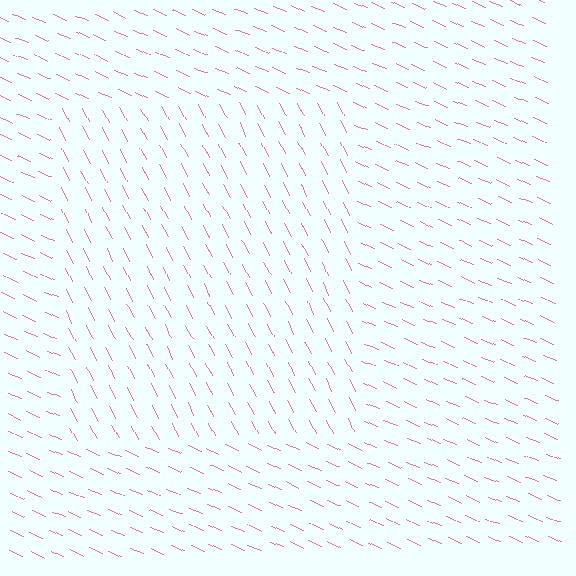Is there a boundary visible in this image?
Yes, there is a texture boundary formed by a change in line orientation.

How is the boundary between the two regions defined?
The boundary is defined purely by a change in line orientation (approximately 40 degrees difference). All lines are the same color and thickness.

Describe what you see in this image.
The image is filled with small pink line segments. A rectangle region in the image has lines oriented differently from the surrounding lines, creating a visible texture boundary.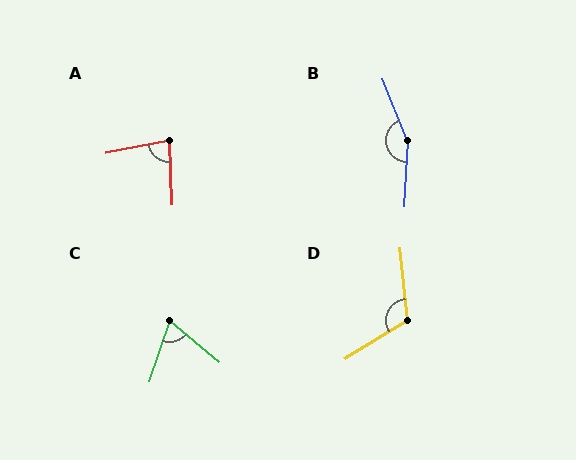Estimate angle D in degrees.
Approximately 116 degrees.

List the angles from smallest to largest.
C (69°), A (82°), D (116°), B (154°).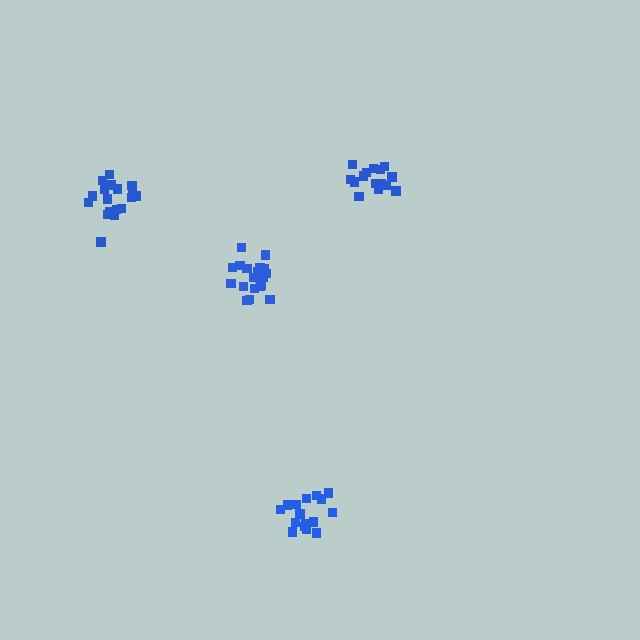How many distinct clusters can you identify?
There are 4 distinct clusters.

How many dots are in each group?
Group 1: 15 dots, Group 2: 21 dots, Group 3: 18 dots, Group 4: 16 dots (70 total).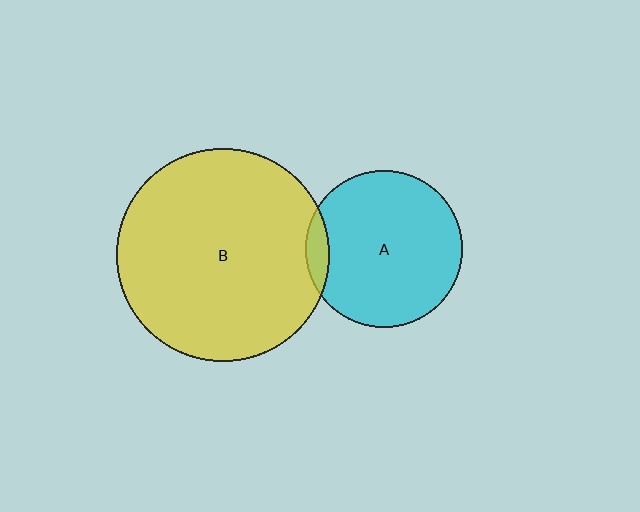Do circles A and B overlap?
Yes.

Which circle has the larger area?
Circle B (yellow).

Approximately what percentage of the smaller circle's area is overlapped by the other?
Approximately 10%.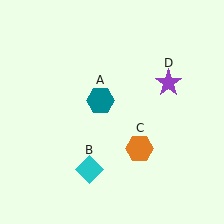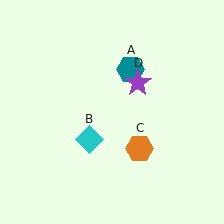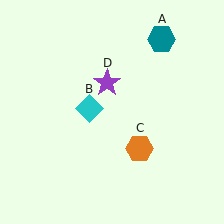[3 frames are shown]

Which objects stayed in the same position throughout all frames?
Orange hexagon (object C) remained stationary.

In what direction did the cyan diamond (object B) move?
The cyan diamond (object B) moved up.